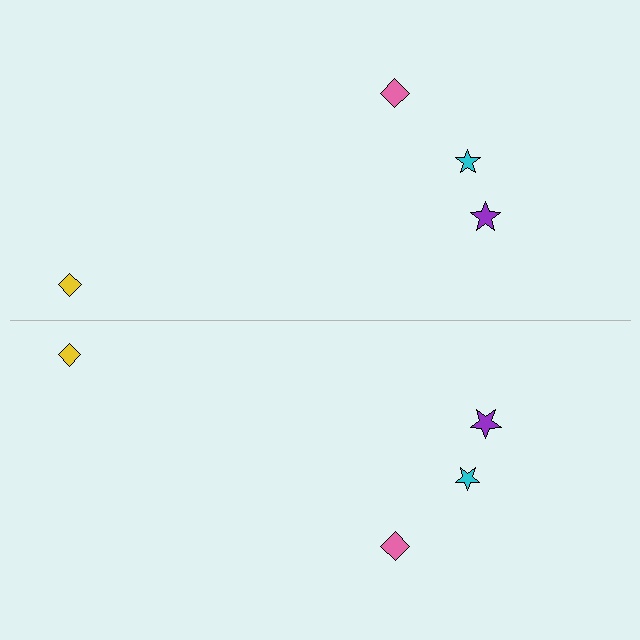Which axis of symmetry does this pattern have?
The pattern has a horizontal axis of symmetry running through the center of the image.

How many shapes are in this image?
There are 8 shapes in this image.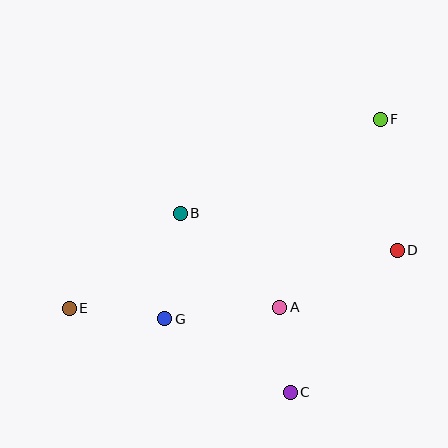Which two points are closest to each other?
Points A and C are closest to each other.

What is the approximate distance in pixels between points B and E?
The distance between B and E is approximately 146 pixels.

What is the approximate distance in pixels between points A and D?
The distance between A and D is approximately 131 pixels.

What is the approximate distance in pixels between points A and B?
The distance between A and B is approximately 137 pixels.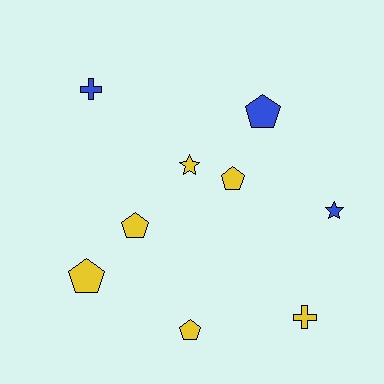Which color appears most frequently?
Yellow, with 6 objects.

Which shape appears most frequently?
Pentagon, with 5 objects.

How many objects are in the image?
There are 9 objects.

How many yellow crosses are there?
There is 1 yellow cross.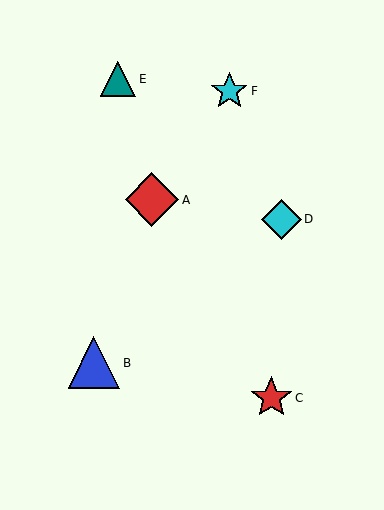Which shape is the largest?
The red diamond (labeled A) is the largest.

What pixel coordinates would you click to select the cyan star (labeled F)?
Click at (229, 91) to select the cyan star F.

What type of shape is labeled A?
Shape A is a red diamond.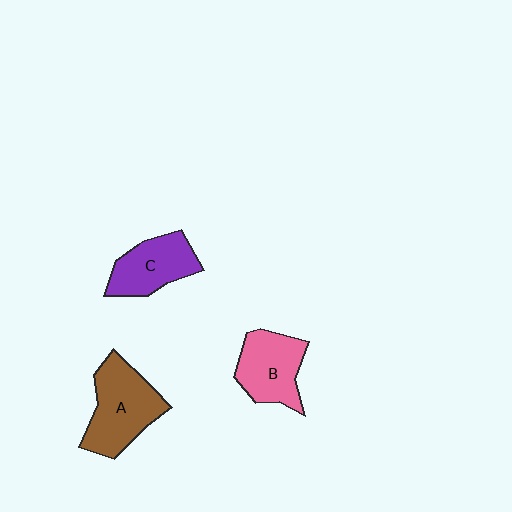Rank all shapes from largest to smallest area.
From largest to smallest: A (brown), B (pink), C (purple).